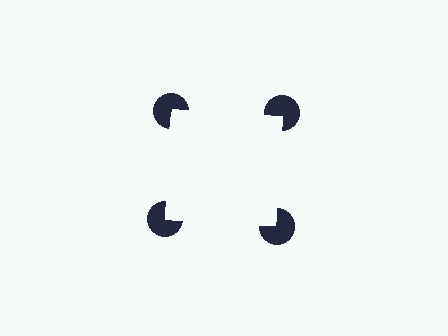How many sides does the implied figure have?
4 sides.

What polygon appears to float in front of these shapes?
An illusory square — its edges are inferred from the aligned wedge cuts in the pac-man discs, not physically drawn.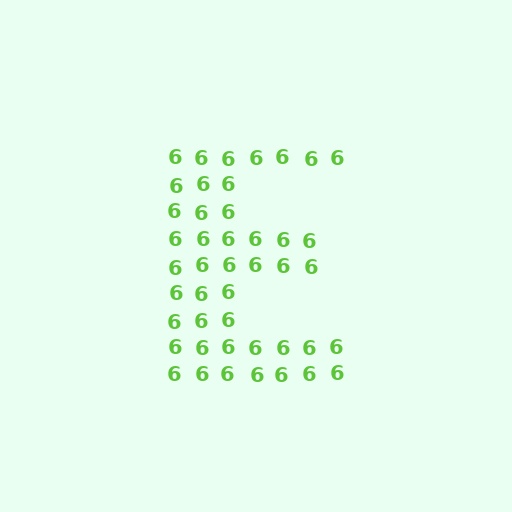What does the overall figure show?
The overall figure shows the letter E.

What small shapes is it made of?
It is made of small digit 6's.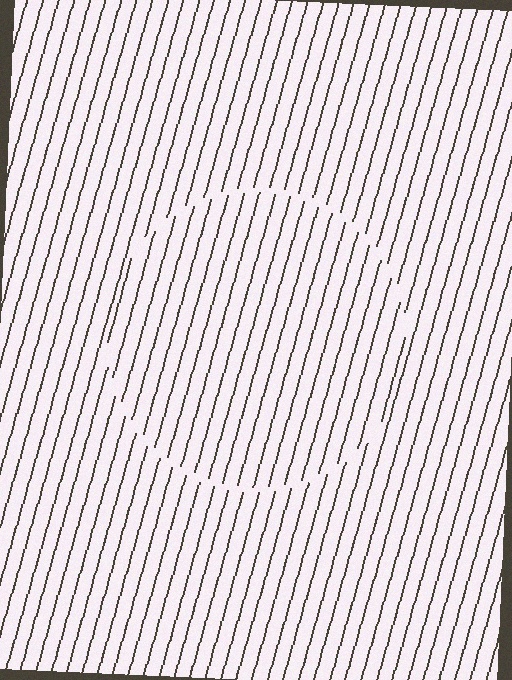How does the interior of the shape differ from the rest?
The interior of the shape contains the same grating, shifted by half a period — the contour is defined by the phase discontinuity where line-ends from the inner and outer gratings abut.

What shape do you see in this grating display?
An illusory circle. The interior of the shape contains the same grating, shifted by half a period — the contour is defined by the phase discontinuity where line-ends from the inner and outer gratings abut.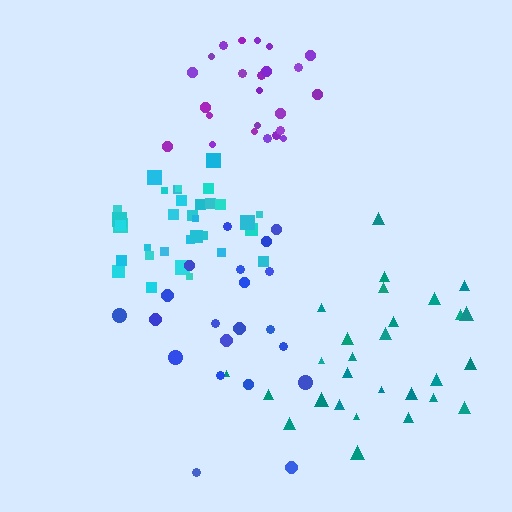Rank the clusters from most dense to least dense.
cyan, purple, blue, teal.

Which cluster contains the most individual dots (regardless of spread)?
Cyan (33).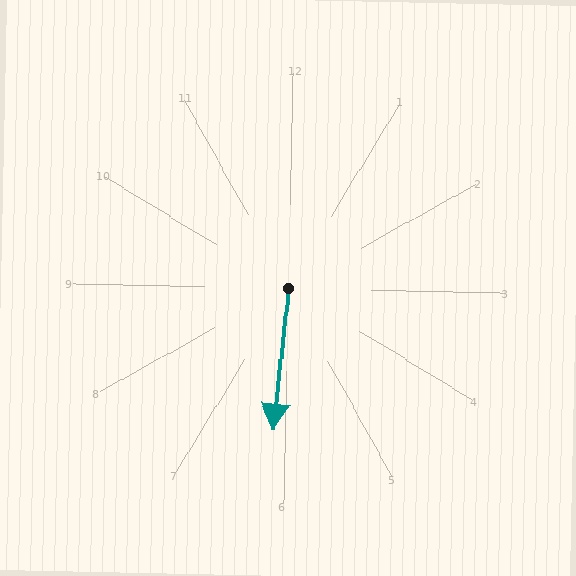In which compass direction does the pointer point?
South.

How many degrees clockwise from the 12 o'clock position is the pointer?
Approximately 185 degrees.